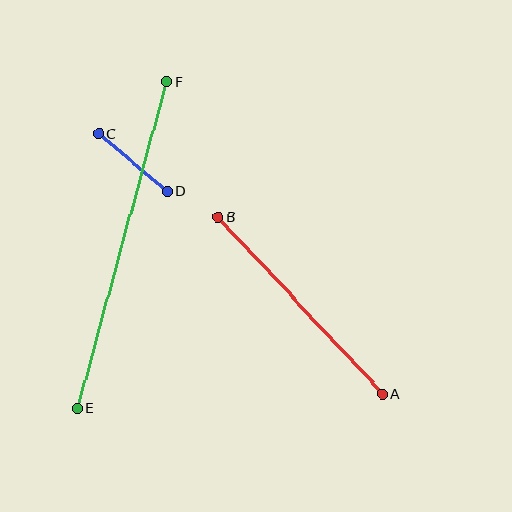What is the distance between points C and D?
The distance is approximately 89 pixels.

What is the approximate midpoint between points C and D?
The midpoint is at approximately (133, 163) pixels.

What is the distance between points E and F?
The distance is approximately 339 pixels.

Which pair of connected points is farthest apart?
Points E and F are farthest apart.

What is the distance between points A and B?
The distance is approximately 241 pixels.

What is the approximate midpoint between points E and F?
The midpoint is at approximately (122, 245) pixels.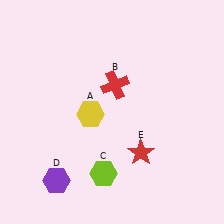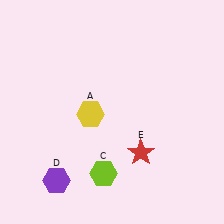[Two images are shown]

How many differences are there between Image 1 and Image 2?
There is 1 difference between the two images.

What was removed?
The red cross (B) was removed in Image 2.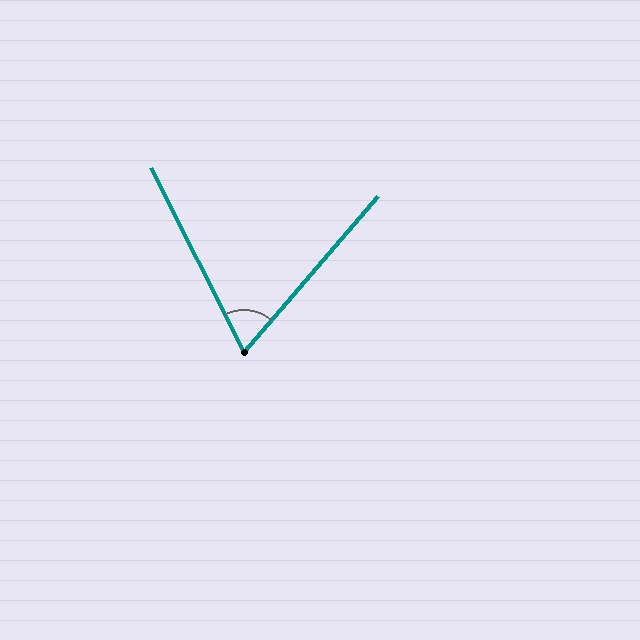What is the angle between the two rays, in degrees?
Approximately 67 degrees.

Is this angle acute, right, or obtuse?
It is acute.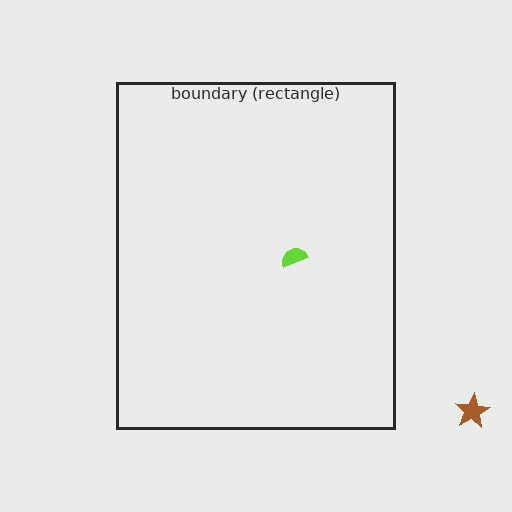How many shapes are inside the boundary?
1 inside, 1 outside.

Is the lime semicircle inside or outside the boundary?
Inside.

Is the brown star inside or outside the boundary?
Outside.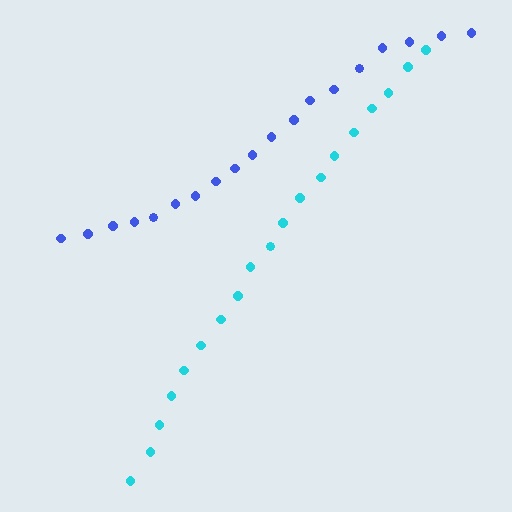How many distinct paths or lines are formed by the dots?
There are 2 distinct paths.